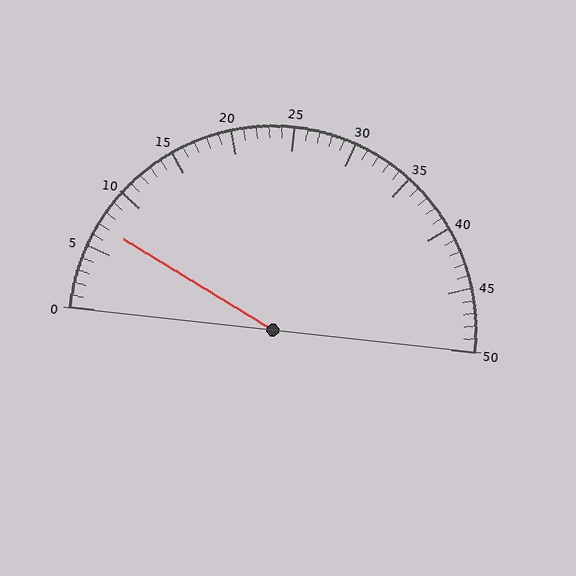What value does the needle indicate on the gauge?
The needle indicates approximately 7.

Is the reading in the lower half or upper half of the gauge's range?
The reading is in the lower half of the range (0 to 50).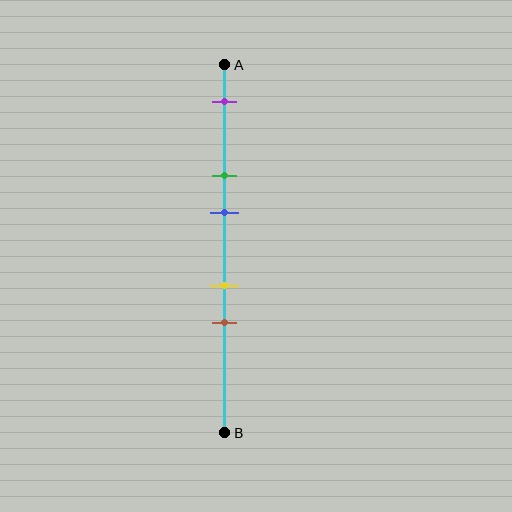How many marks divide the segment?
There are 5 marks dividing the segment.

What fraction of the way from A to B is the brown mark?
The brown mark is approximately 70% (0.7) of the way from A to B.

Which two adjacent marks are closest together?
The yellow and brown marks are the closest adjacent pair.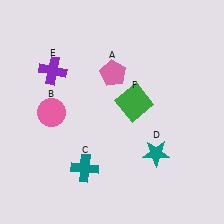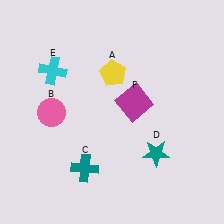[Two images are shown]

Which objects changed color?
A changed from pink to yellow. E changed from purple to cyan. F changed from green to magenta.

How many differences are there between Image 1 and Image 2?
There are 3 differences between the two images.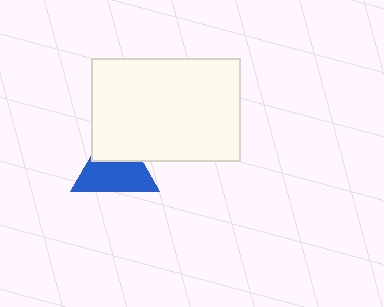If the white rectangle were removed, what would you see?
You would see the complete blue triangle.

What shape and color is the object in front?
The object in front is a white rectangle.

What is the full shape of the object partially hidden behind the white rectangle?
The partially hidden object is a blue triangle.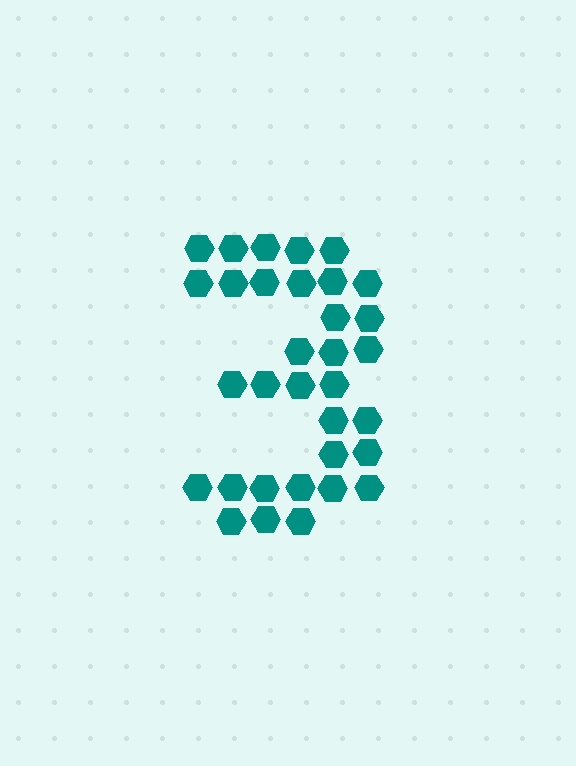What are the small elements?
The small elements are hexagons.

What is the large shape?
The large shape is the digit 3.